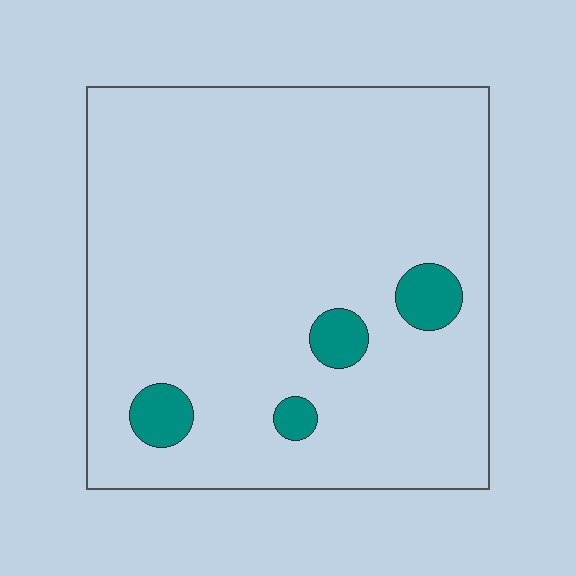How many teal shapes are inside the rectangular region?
4.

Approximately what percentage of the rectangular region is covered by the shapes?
Approximately 5%.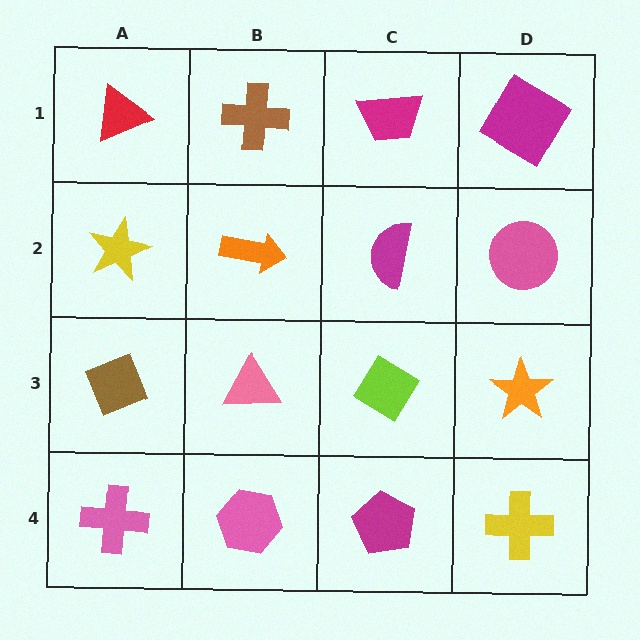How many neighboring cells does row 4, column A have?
2.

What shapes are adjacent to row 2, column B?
A brown cross (row 1, column B), a pink triangle (row 3, column B), a yellow star (row 2, column A), a magenta semicircle (row 2, column C).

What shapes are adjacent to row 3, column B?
An orange arrow (row 2, column B), a pink hexagon (row 4, column B), a brown diamond (row 3, column A), a lime diamond (row 3, column C).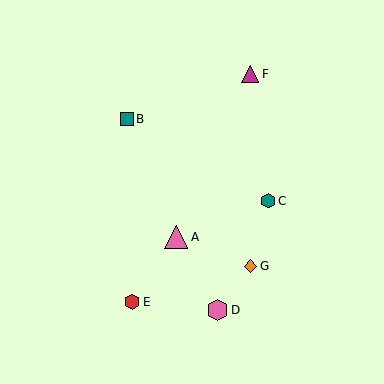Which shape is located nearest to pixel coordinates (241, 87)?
The magenta triangle (labeled F) at (250, 74) is nearest to that location.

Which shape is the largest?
The pink triangle (labeled A) is the largest.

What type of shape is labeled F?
Shape F is a magenta triangle.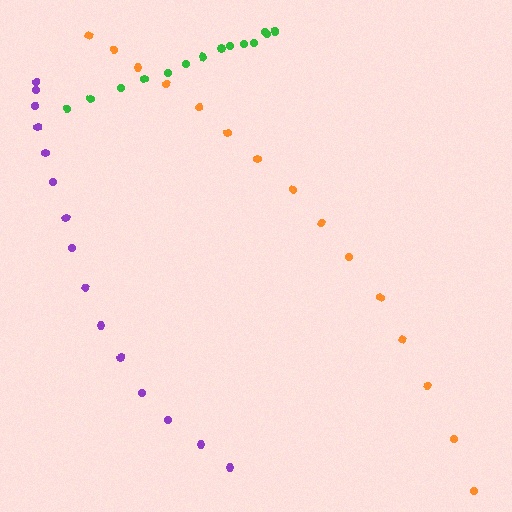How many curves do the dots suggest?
There are 3 distinct paths.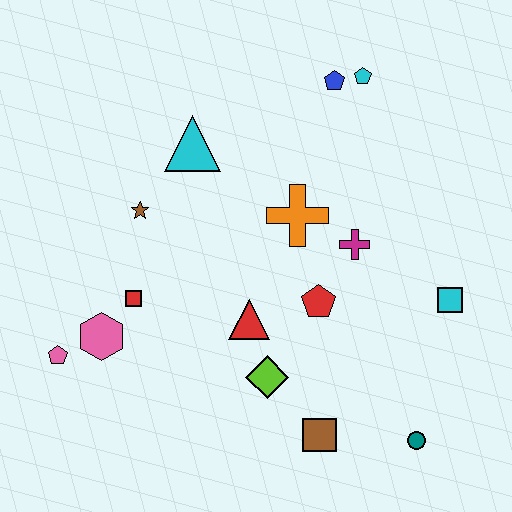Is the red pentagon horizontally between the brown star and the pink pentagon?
No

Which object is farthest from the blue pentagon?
The pink pentagon is farthest from the blue pentagon.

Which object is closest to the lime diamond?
The red triangle is closest to the lime diamond.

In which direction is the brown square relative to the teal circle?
The brown square is to the left of the teal circle.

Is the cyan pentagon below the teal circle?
No